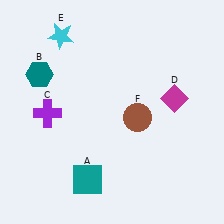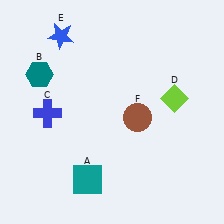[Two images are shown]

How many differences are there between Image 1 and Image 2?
There are 3 differences between the two images.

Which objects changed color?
C changed from purple to blue. D changed from magenta to lime. E changed from cyan to blue.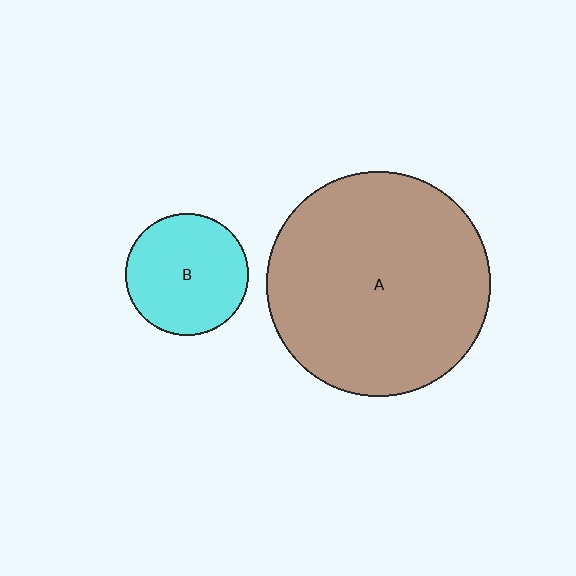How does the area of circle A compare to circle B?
Approximately 3.4 times.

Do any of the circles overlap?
No, none of the circles overlap.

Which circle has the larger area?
Circle A (brown).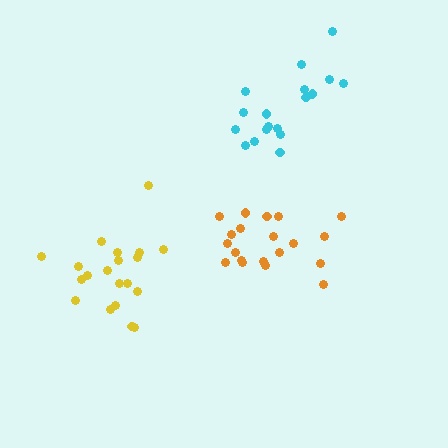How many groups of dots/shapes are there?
There are 3 groups.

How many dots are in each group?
Group 1: 21 dots, Group 2: 20 dots, Group 3: 18 dots (59 total).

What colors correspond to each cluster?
The clusters are colored: yellow, orange, cyan.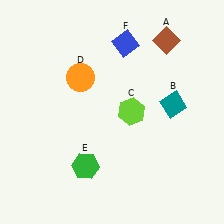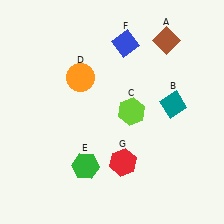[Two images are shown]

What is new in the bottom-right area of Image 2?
A red hexagon (G) was added in the bottom-right area of Image 2.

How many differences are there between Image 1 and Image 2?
There is 1 difference between the two images.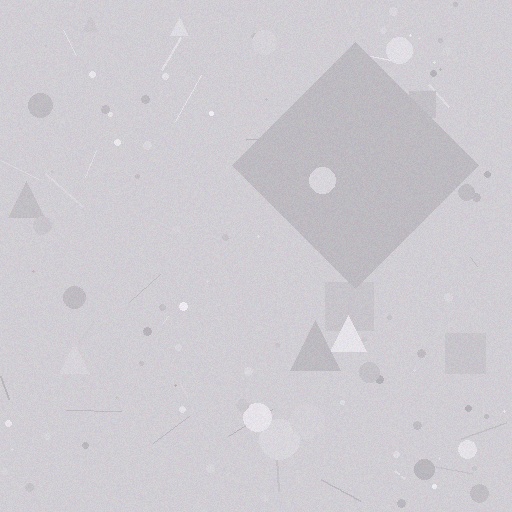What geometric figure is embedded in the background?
A diamond is embedded in the background.